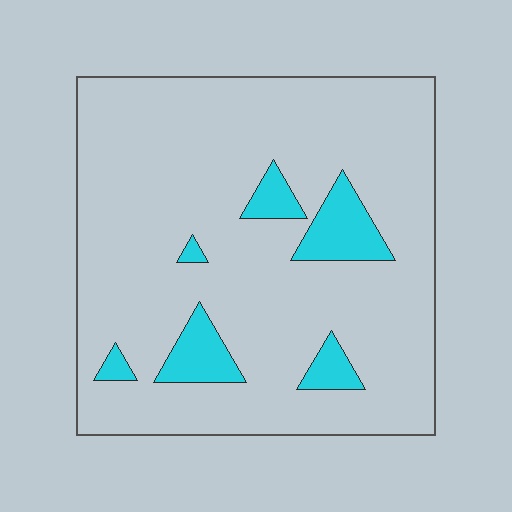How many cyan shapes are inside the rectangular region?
6.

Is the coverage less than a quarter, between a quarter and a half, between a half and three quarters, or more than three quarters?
Less than a quarter.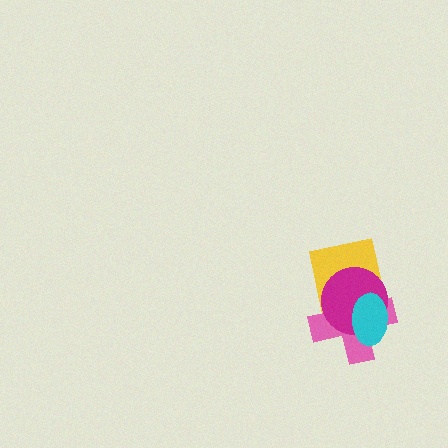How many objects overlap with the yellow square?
3 objects overlap with the yellow square.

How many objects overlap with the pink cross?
3 objects overlap with the pink cross.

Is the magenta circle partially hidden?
Yes, it is partially covered by another shape.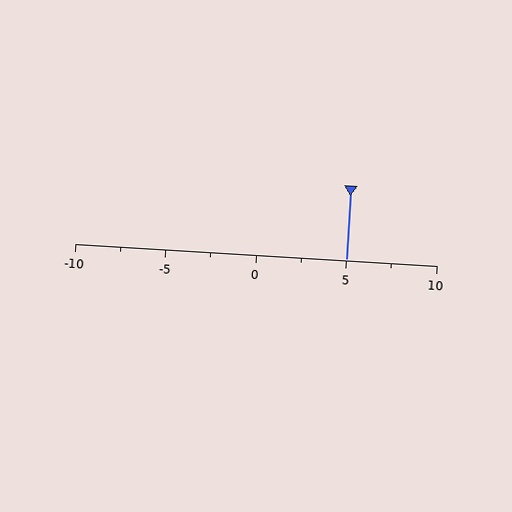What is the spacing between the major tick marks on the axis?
The major ticks are spaced 5 apart.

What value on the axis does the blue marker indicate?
The marker indicates approximately 5.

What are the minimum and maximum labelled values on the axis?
The axis runs from -10 to 10.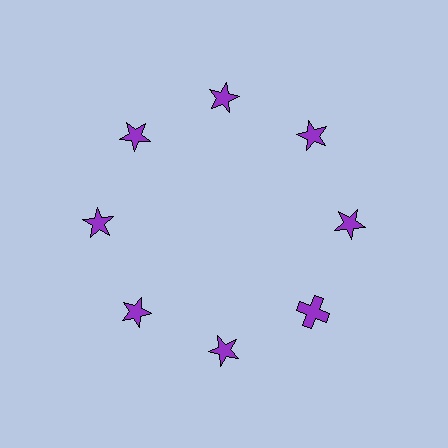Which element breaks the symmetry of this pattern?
The purple cross at roughly the 4 o'clock position breaks the symmetry. All other shapes are purple stars.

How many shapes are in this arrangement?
There are 8 shapes arranged in a ring pattern.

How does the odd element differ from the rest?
It has a different shape: cross instead of star.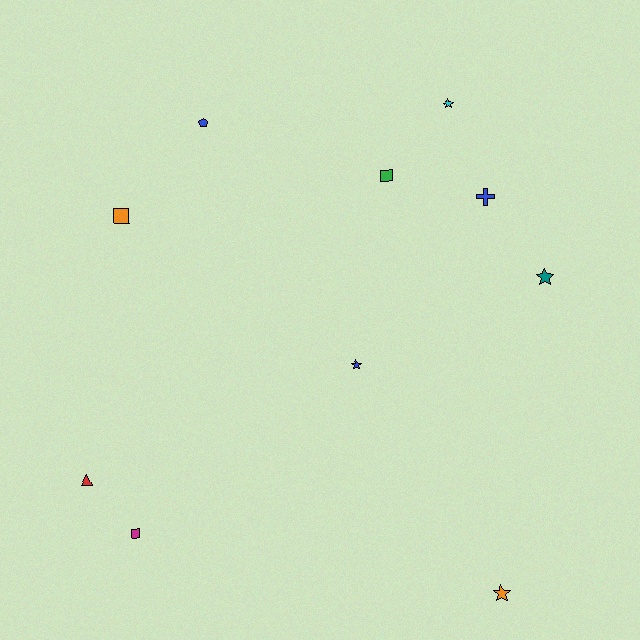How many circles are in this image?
There are no circles.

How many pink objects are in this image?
There are no pink objects.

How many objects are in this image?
There are 10 objects.